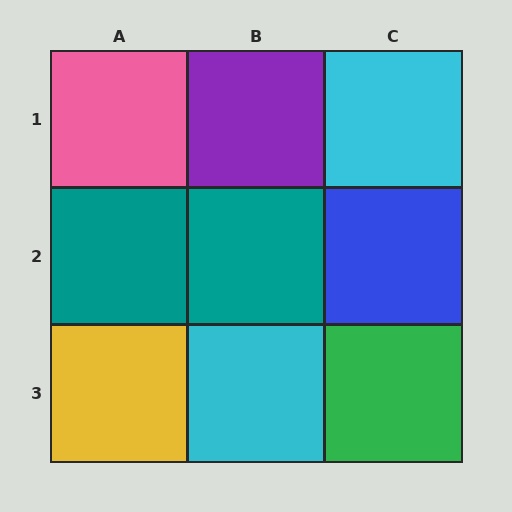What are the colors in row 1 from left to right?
Pink, purple, cyan.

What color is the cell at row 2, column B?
Teal.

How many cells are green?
1 cell is green.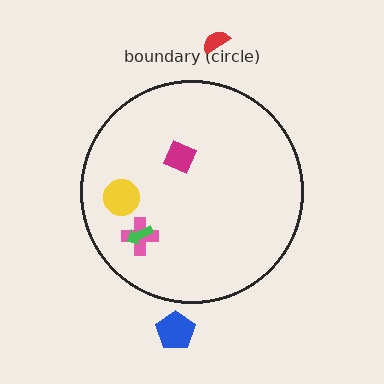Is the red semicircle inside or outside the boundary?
Outside.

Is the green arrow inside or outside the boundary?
Inside.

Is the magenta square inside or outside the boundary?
Inside.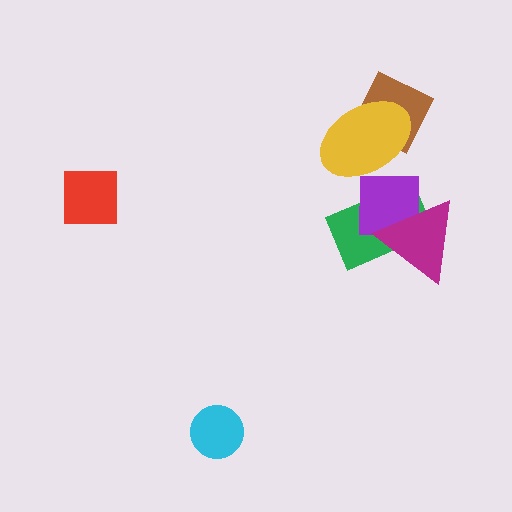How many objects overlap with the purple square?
3 objects overlap with the purple square.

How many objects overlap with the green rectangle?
2 objects overlap with the green rectangle.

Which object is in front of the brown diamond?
The yellow ellipse is in front of the brown diamond.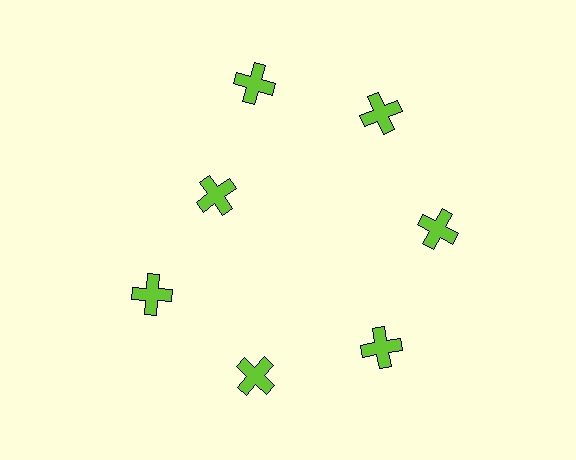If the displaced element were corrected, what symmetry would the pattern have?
It would have 7-fold rotational symmetry — the pattern would map onto itself every 51 degrees.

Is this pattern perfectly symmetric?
No. The 7 lime crosses are arranged in a ring, but one element near the 10 o'clock position is pulled inward toward the center, breaking the 7-fold rotational symmetry.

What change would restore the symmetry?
The symmetry would be restored by moving it outward, back onto the ring so that all 7 crosses sit at equal angles and equal distance from the center.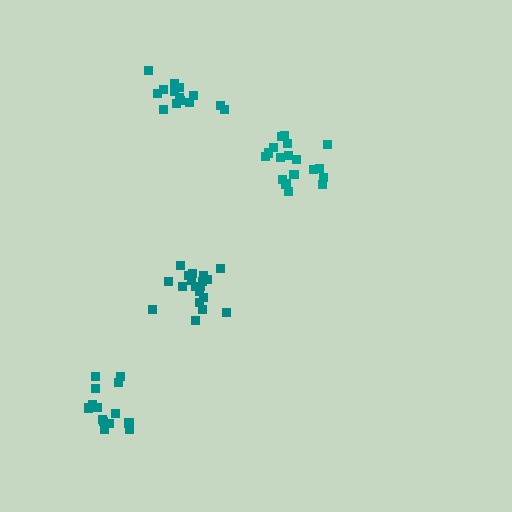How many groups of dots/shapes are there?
There are 4 groups.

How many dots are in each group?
Group 1: 14 dots, Group 2: 14 dots, Group 3: 19 dots, Group 4: 19 dots (66 total).